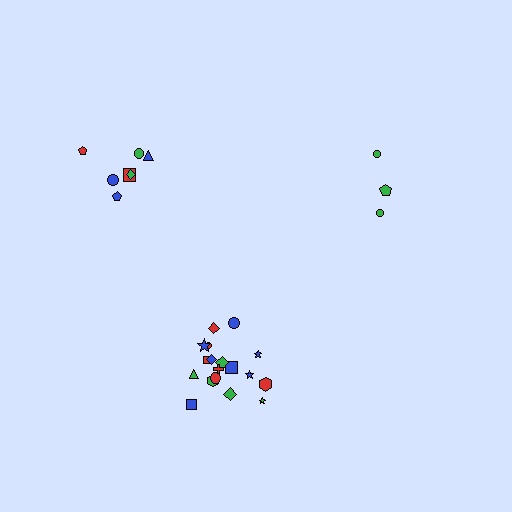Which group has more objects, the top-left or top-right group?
The top-left group.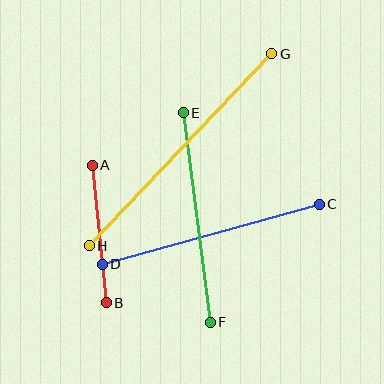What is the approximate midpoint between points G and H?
The midpoint is at approximately (180, 150) pixels.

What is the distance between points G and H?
The distance is approximately 265 pixels.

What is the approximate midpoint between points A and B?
The midpoint is at approximately (99, 234) pixels.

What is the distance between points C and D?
The distance is approximately 225 pixels.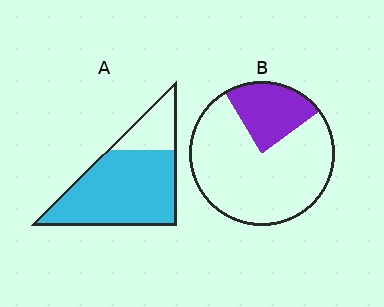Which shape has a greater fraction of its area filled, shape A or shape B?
Shape A.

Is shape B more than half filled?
No.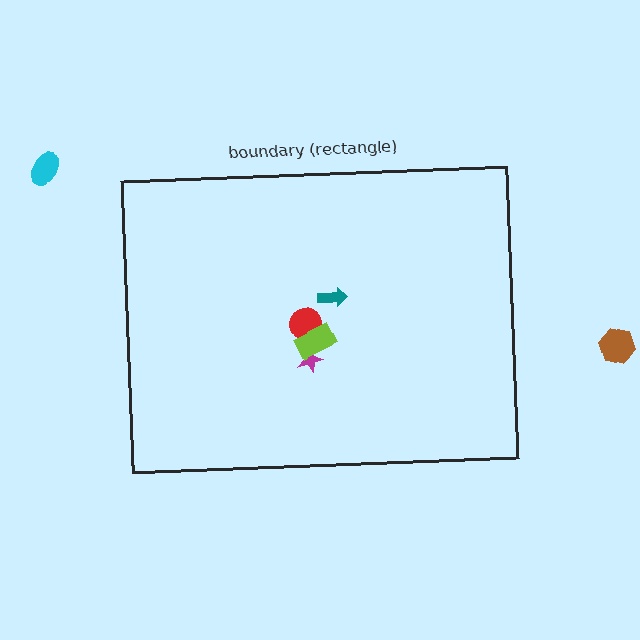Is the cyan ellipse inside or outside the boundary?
Outside.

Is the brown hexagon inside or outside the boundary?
Outside.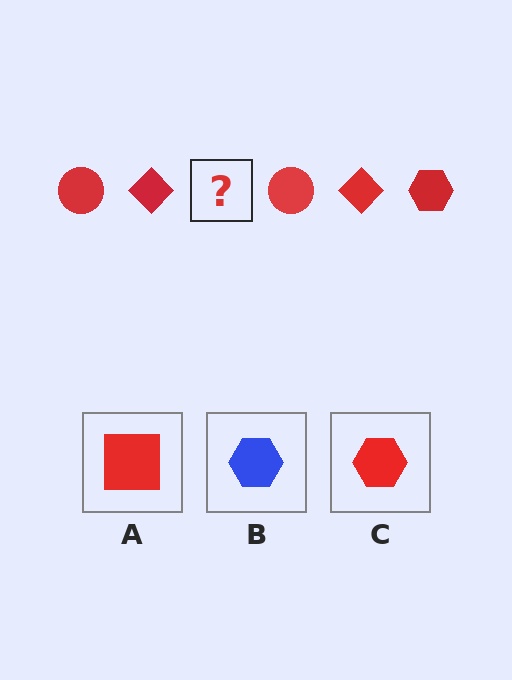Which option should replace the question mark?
Option C.